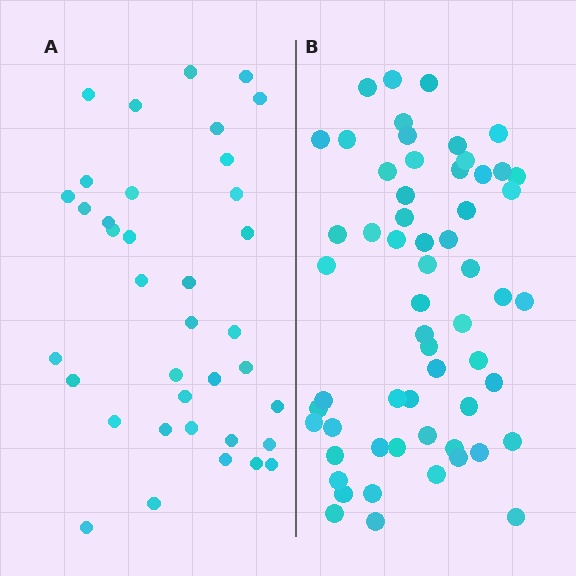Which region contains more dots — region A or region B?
Region B (the right region) has more dots.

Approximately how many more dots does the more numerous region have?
Region B has approximately 20 more dots than region A.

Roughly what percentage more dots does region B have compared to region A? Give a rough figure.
About 60% more.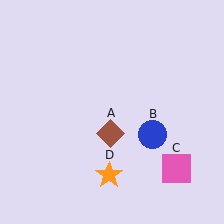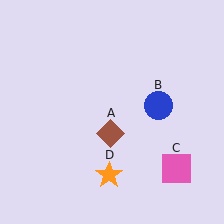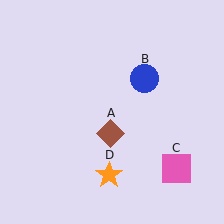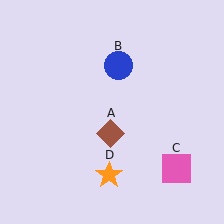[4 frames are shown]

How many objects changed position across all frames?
1 object changed position: blue circle (object B).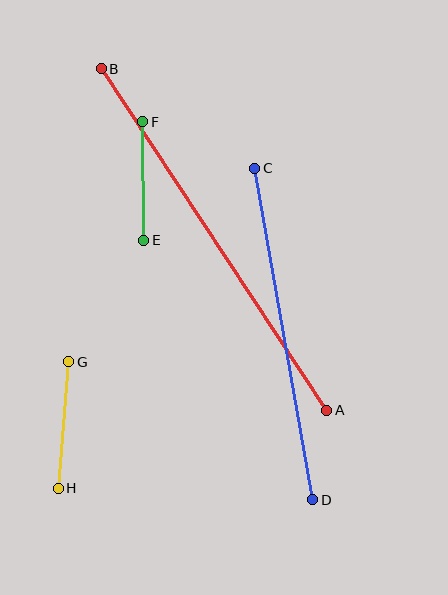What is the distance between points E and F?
The distance is approximately 119 pixels.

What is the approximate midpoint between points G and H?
The midpoint is at approximately (63, 425) pixels.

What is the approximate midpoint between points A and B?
The midpoint is at approximately (214, 239) pixels.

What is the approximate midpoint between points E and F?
The midpoint is at approximately (143, 181) pixels.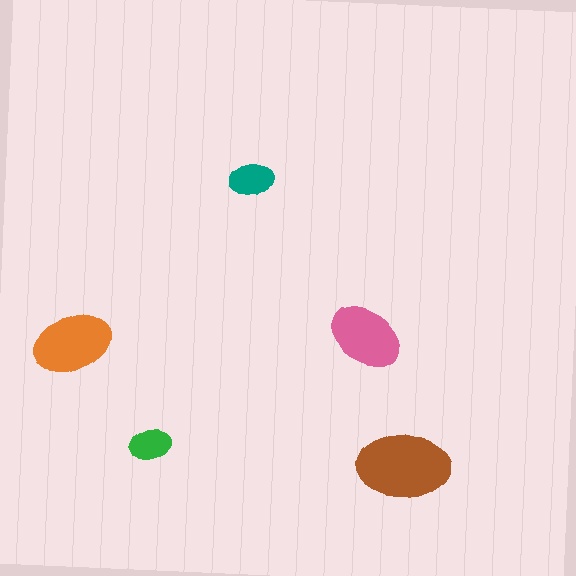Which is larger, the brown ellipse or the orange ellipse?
The brown one.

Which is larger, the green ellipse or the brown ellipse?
The brown one.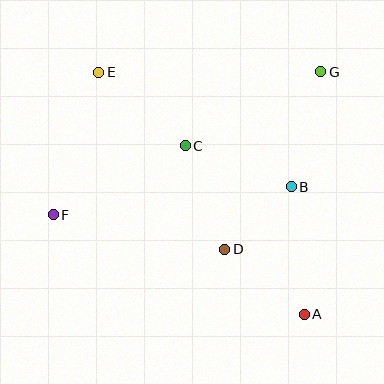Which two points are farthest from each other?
Points A and E are farthest from each other.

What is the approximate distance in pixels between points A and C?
The distance between A and C is approximately 206 pixels.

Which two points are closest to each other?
Points B and D are closest to each other.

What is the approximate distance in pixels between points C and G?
The distance between C and G is approximately 154 pixels.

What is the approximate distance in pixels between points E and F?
The distance between E and F is approximately 149 pixels.